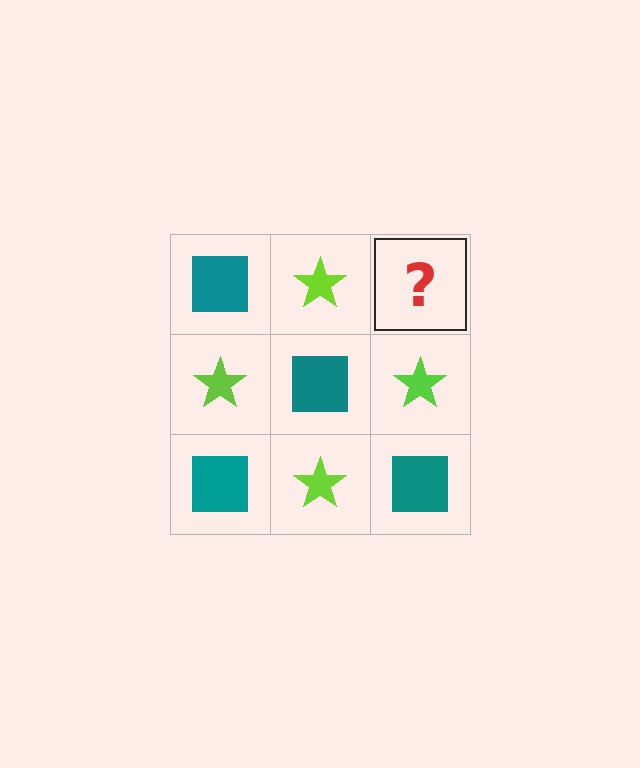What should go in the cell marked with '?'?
The missing cell should contain a teal square.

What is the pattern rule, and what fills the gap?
The rule is that it alternates teal square and lime star in a checkerboard pattern. The gap should be filled with a teal square.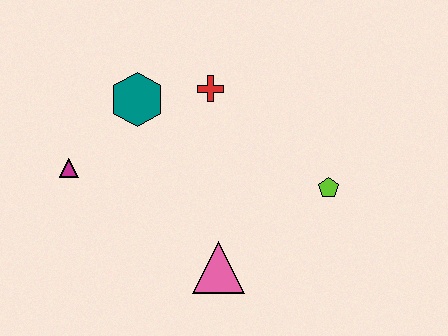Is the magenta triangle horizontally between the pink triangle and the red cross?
No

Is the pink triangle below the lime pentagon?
Yes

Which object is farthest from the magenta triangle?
The lime pentagon is farthest from the magenta triangle.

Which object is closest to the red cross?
The teal hexagon is closest to the red cross.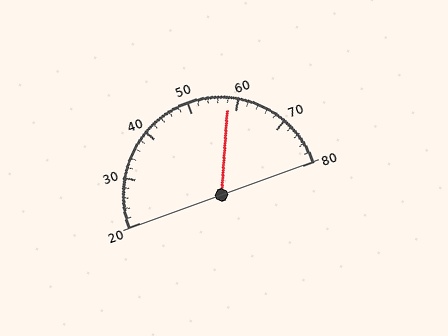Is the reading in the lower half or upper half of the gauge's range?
The reading is in the upper half of the range (20 to 80).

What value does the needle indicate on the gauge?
The needle indicates approximately 58.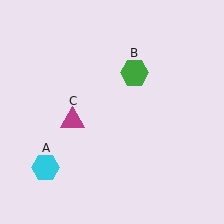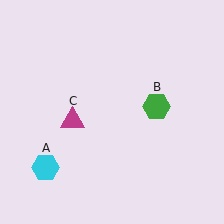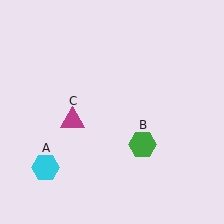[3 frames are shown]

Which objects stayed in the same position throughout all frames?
Cyan hexagon (object A) and magenta triangle (object C) remained stationary.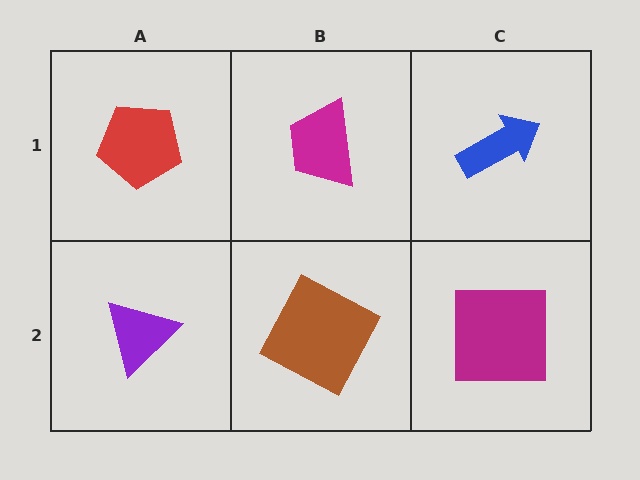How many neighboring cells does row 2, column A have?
2.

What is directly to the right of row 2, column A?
A brown square.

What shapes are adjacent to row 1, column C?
A magenta square (row 2, column C), a magenta trapezoid (row 1, column B).